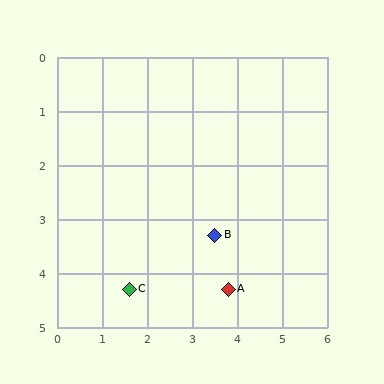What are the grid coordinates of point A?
Point A is at approximately (3.8, 4.3).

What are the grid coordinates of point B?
Point B is at approximately (3.5, 3.3).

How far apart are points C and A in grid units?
Points C and A are about 2.2 grid units apart.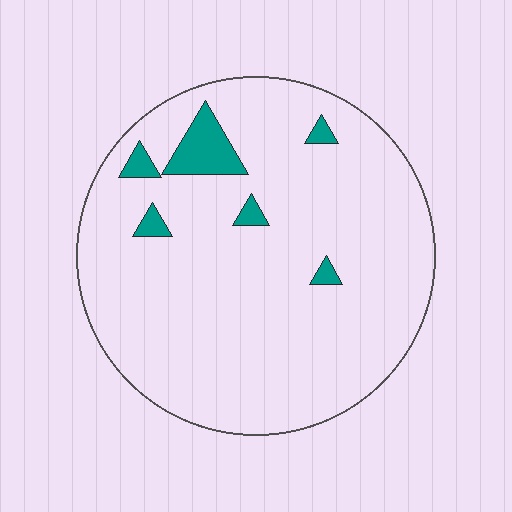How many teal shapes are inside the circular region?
6.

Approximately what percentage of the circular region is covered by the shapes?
Approximately 5%.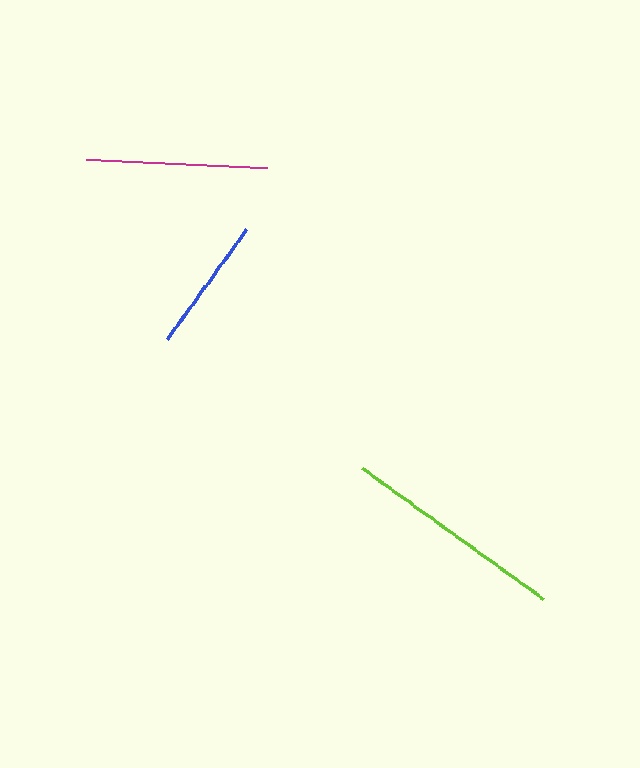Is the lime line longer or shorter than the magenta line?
The lime line is longer than the magenta line.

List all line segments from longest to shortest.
From longest to shortest: lime, magenta, blue.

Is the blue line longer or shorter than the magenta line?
The magenta line is longer than the blue line.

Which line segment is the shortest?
The blue line is the shortest at approximately 135 pixels.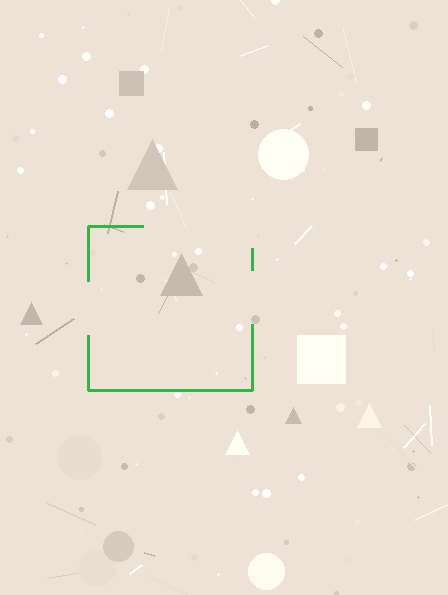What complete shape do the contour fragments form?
The contour fragments form a square.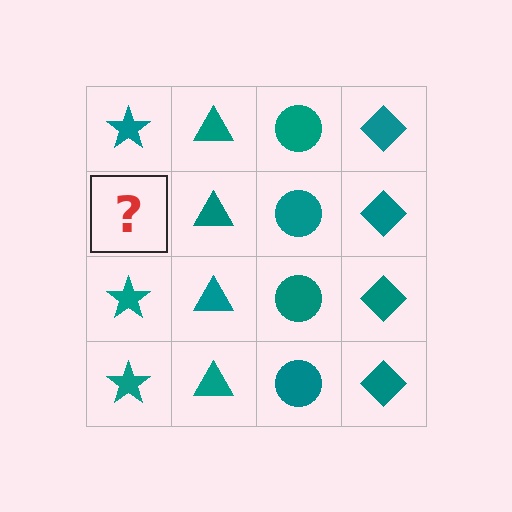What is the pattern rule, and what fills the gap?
The rule is that each column has a consistent shape. The gap should be filled with a teal star.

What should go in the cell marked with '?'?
The missing cell should contain a teal star.